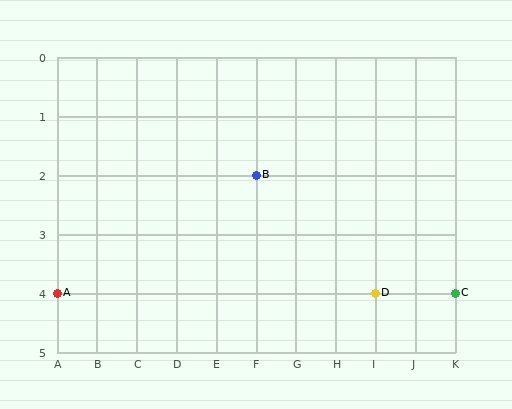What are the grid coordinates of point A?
Point A is at grid coordinates (A, 4).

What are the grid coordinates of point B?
Point B is at grid coordinates (F, 2).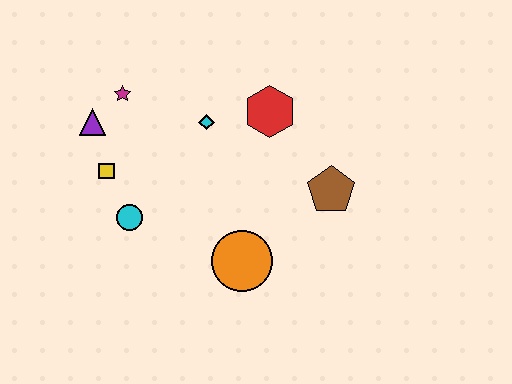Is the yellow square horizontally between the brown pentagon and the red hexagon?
No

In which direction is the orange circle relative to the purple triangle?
The orange circle is to the right of the purple triangle.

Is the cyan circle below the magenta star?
Yes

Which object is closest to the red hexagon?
The cyan diamond is closest to the red hexagon.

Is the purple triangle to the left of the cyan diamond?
Yes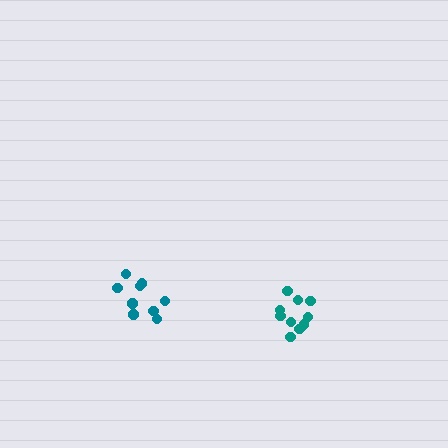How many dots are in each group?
Group 1: 10 dots, Group 2: 9 dots (19 total).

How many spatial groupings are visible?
There are 2 spatial groupings.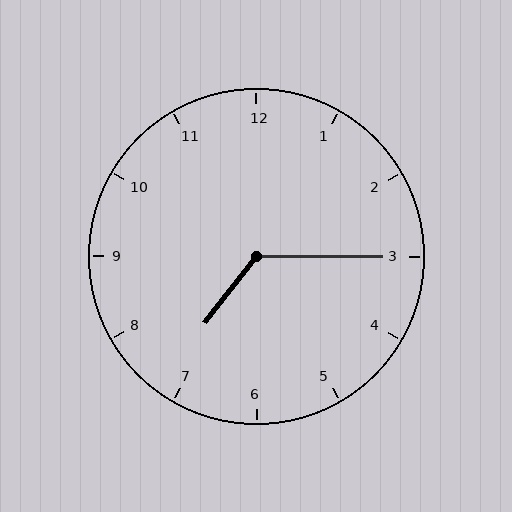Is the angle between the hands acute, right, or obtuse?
It is obtuse.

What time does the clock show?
7:15.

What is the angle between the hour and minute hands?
Approximately 128 degrees.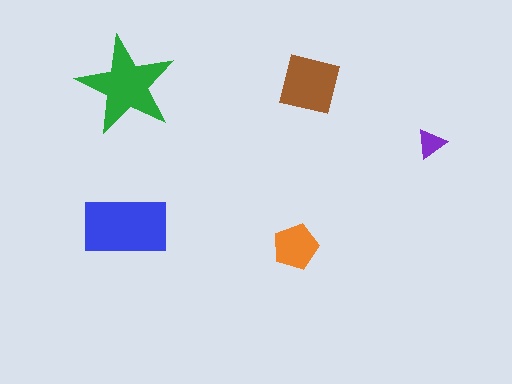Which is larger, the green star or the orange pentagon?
The green star.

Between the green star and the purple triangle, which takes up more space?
The green star.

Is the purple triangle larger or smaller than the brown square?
Smaller.